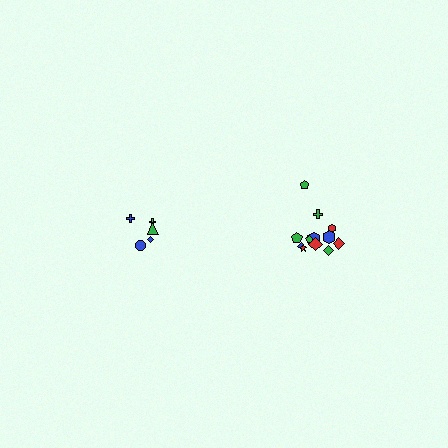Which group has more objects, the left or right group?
The right group.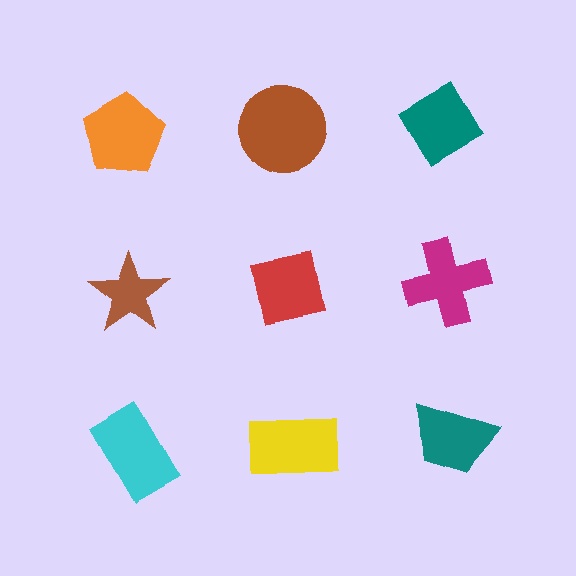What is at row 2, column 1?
A brown star.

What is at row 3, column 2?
A yellow rectangle.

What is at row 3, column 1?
A cyan rectangle.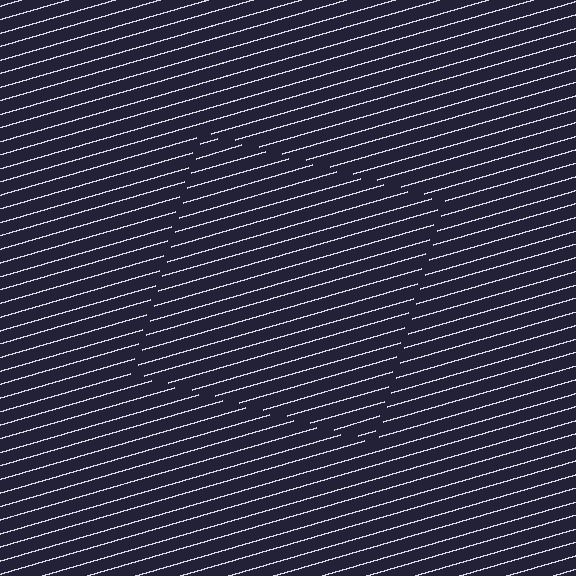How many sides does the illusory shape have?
4 sides — the line-ends trace a square.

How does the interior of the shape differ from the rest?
The interior of the shape contains the same grating, shifted by half a period — the contour is defined by the phase discontinuity where line-ends from the inner and outer gratings abut.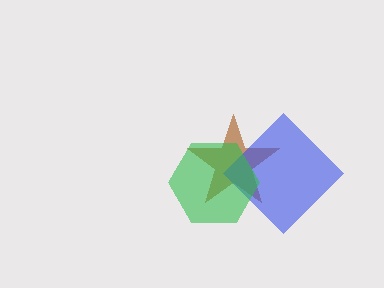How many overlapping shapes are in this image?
There are 3 overlapping shapes in the image.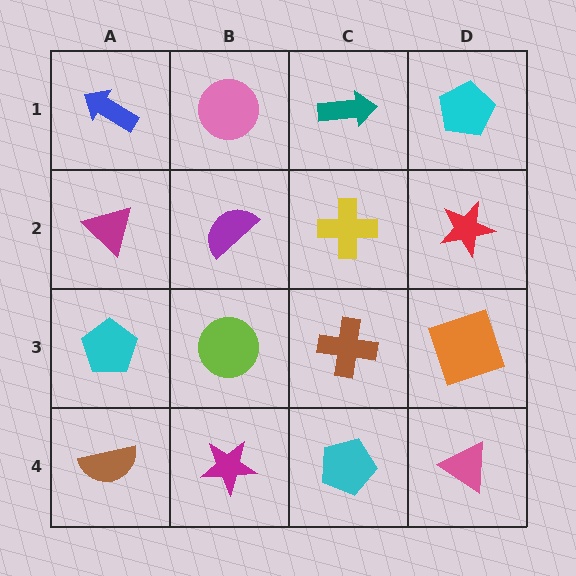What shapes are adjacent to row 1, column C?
A yellow cross (row 2, column C), a pink circle (row 1, column B), a cyan pentagon (row 1, column D).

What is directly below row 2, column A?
A cyan pentagon.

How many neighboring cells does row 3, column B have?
4.